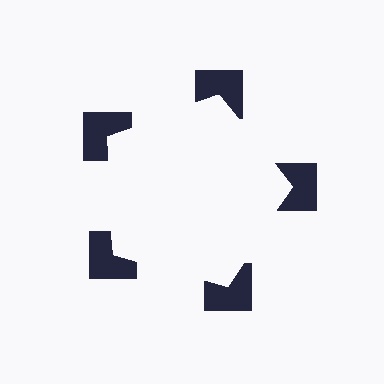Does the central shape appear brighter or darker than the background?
It typically appears slightly brighter than the background, even though no actual brightness change is drawn.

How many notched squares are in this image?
There are 5 — one at each vertex of the illusory pentagon.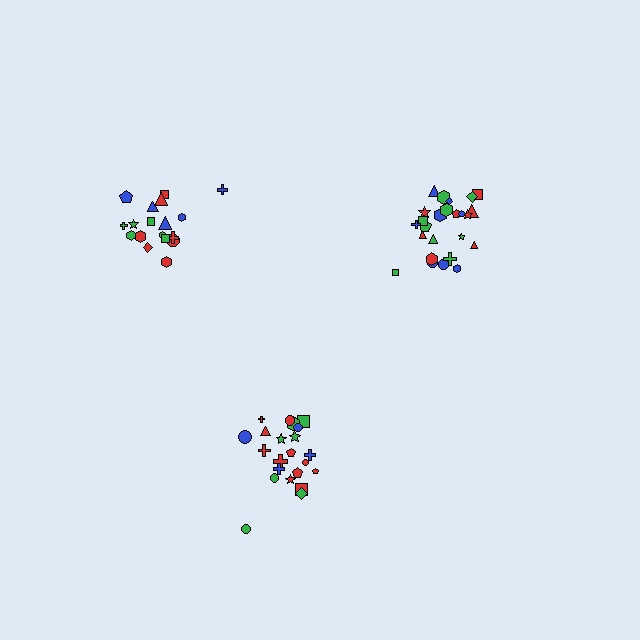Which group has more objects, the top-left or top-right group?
The top-right group.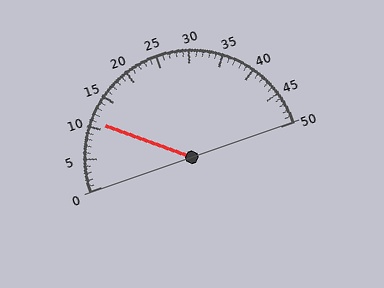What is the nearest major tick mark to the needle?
The nearest major tick mark is 10.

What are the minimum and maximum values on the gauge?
The gauge ranges from 0 to 50.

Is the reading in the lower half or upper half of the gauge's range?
The reading is in the lower half of the range (0 to 50).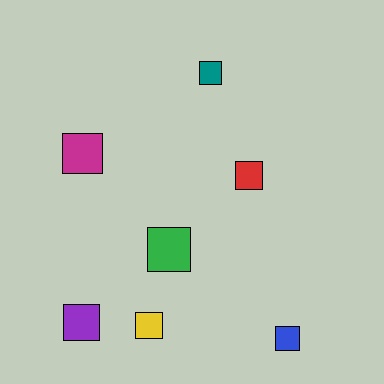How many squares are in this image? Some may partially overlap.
There are 7 squares.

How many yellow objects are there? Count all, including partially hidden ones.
There is 1 yellow object.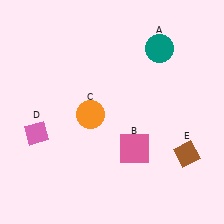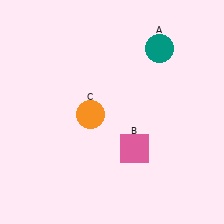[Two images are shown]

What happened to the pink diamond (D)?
The pink diamond (D) was removed in Image 2. It was in the bottom-left area of Image 1.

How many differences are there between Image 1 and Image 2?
There are 2 differences between the two images.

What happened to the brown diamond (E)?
The brown diamond (E) was removed in Image 2. It was in the bottom-right area of Image 1.